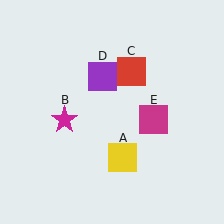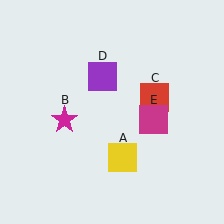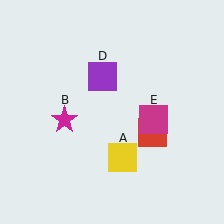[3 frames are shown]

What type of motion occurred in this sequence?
The red square (object C) rotated clockwise around the center of the scene.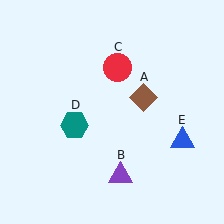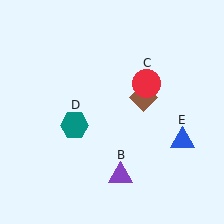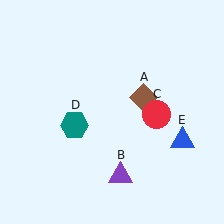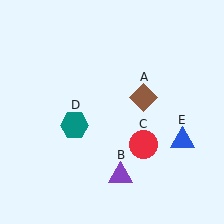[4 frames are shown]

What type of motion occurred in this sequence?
The red circle (object C) rotated clockwise around the center of the scene.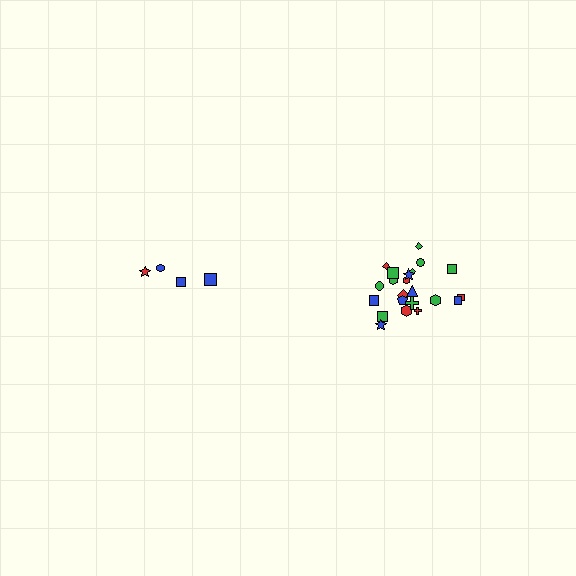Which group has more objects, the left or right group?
The right group.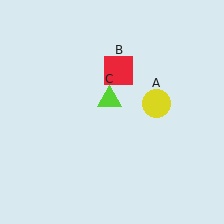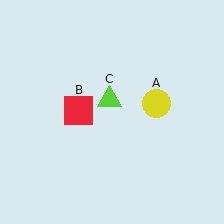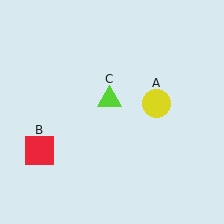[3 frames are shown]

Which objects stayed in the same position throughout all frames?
Yellow circle (object A) and lime triangle (object C) remained stationary.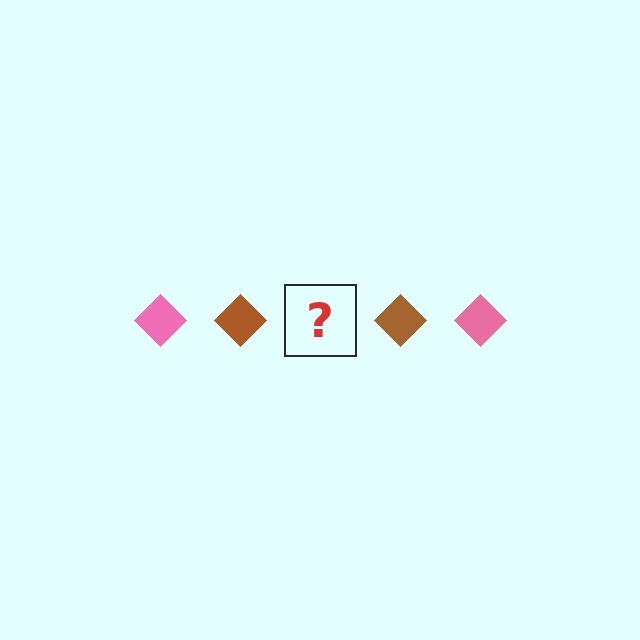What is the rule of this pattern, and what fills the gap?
The rule is that the pattern cycles through pink, brown diamonds. The gap should be filled with a pink diamond.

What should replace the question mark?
The question mark should be replaced with a pink diamond.